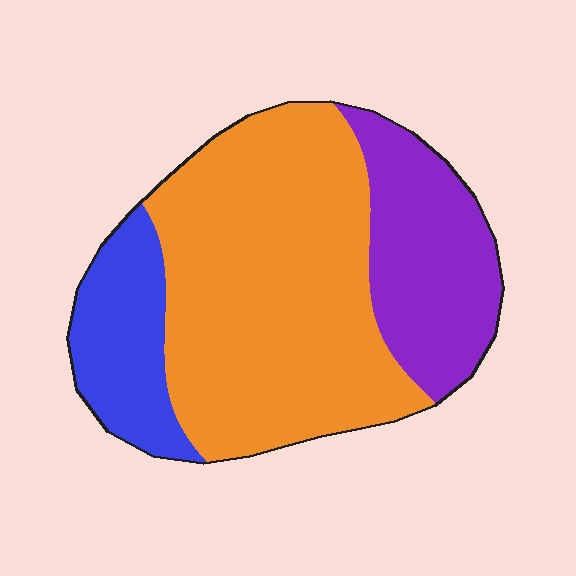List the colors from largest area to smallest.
From largest to smallest: orange, purple, blue.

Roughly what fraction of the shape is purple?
Purple takes up about one quarter (1/4) of the shape.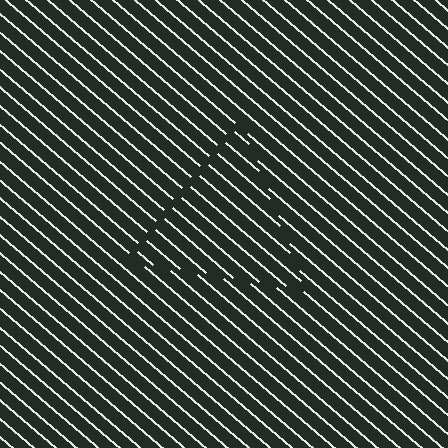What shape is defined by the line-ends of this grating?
An illusory triangle. The interior of the shape contains the same grating, shifted by half a period — the contour is defined by the phase discontinuity where line-ends from the inner and outer gratings abut.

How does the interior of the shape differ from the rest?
The interior of the shape contains the same grating, shifted by half a period — the contour is defined by the phase discontinuity where line-ends from the inner and outer gratings abut.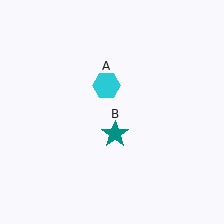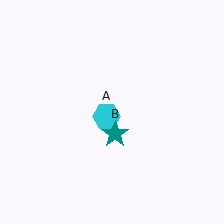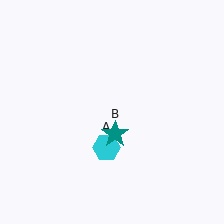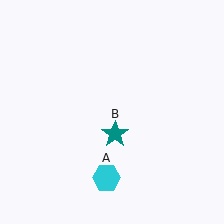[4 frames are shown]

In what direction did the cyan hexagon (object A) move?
The cyan hexagon (object A) moved down.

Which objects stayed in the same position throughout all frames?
Teal star (object B) remained stationary.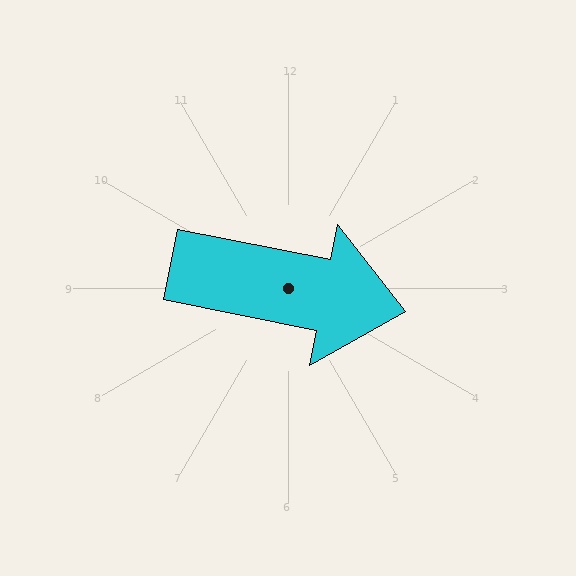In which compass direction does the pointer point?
East.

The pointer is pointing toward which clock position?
Roughly 3 o'clock.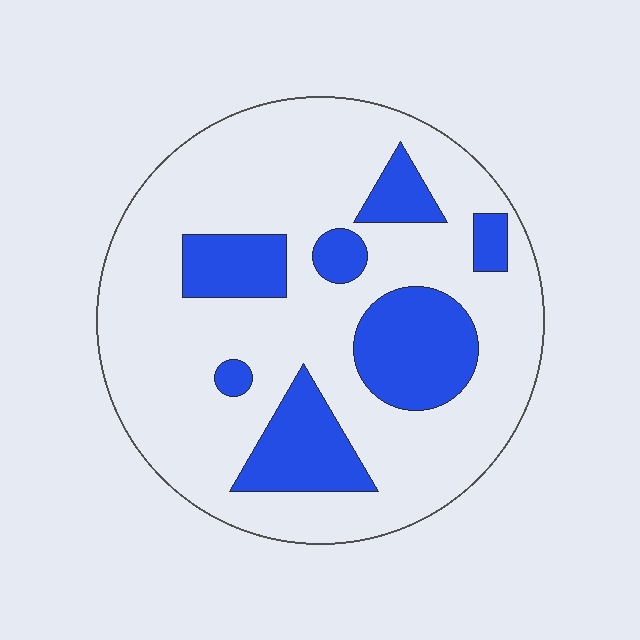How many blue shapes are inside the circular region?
7.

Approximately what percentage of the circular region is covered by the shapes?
Approximately 25%.